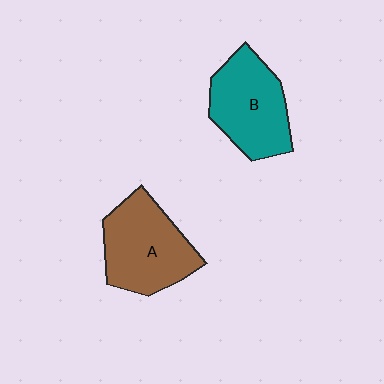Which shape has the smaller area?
Shape B (teal).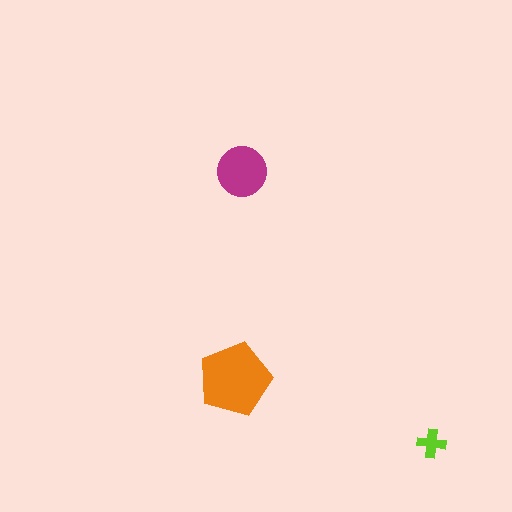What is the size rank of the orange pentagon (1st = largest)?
1st.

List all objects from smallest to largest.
The lime cross, the magenta circle, the orange pentagon.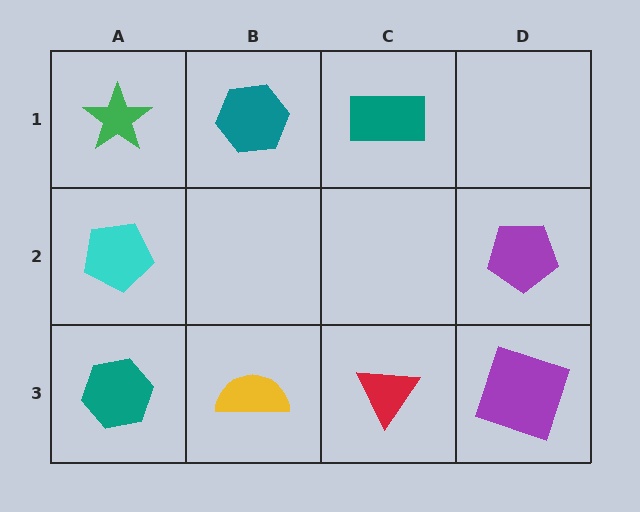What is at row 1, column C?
A teal rectangle.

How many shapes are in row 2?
2 shapes.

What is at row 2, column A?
A cyan pentagon.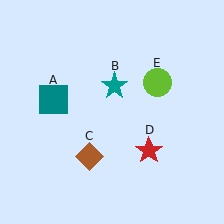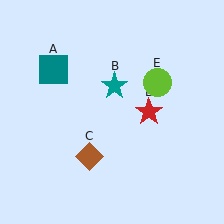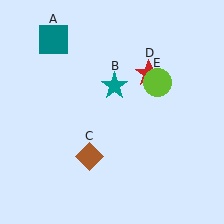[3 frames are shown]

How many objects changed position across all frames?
2 objects changed position: teal square (object A), red star (object D).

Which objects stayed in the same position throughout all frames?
Teal star (object B) and brown diamond (object C) and lime circle (object E) remained stationary.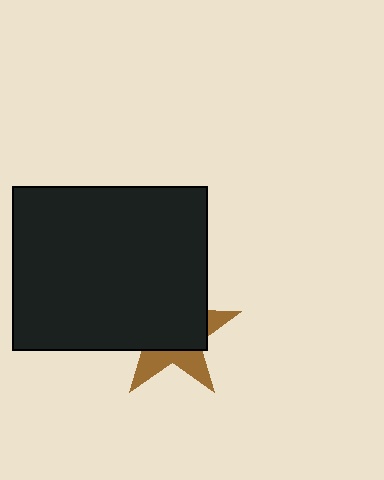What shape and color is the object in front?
The object in front is a black rectangle.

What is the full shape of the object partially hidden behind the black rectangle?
The partially hidden object is a brown star.